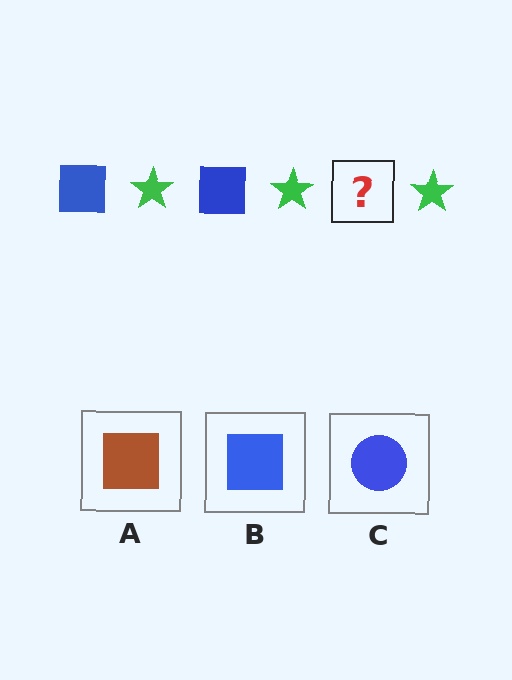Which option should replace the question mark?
Option B.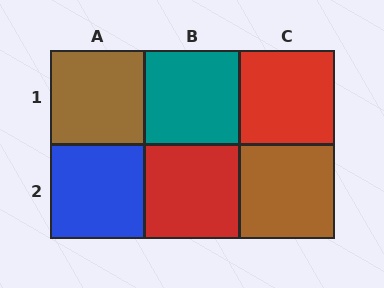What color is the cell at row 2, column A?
Blue.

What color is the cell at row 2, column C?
Brown.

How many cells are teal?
1 cell is teal.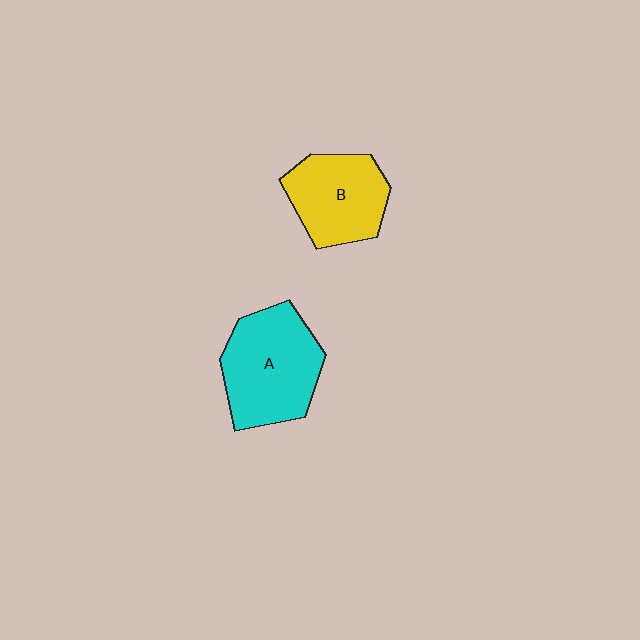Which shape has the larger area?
Shape A (cyan).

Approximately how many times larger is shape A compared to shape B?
Approximately 1.3 times.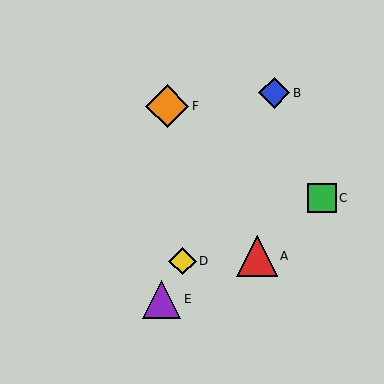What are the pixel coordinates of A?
Object A is at (257, 256).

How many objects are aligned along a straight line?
3 objects (B, D, E) are aligned along a straight line.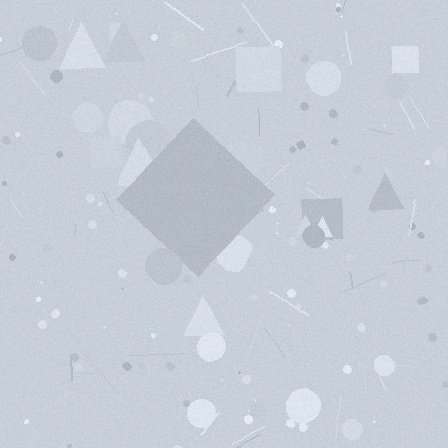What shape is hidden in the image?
A diamond is hidden in the image.